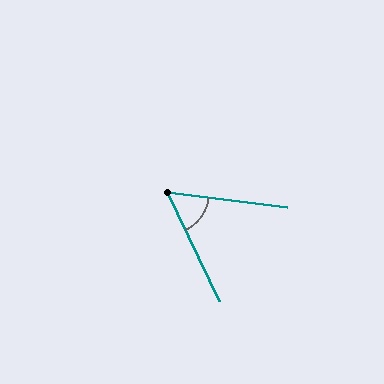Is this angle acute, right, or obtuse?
It is acute.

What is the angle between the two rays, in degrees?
Approximately 58 degrees.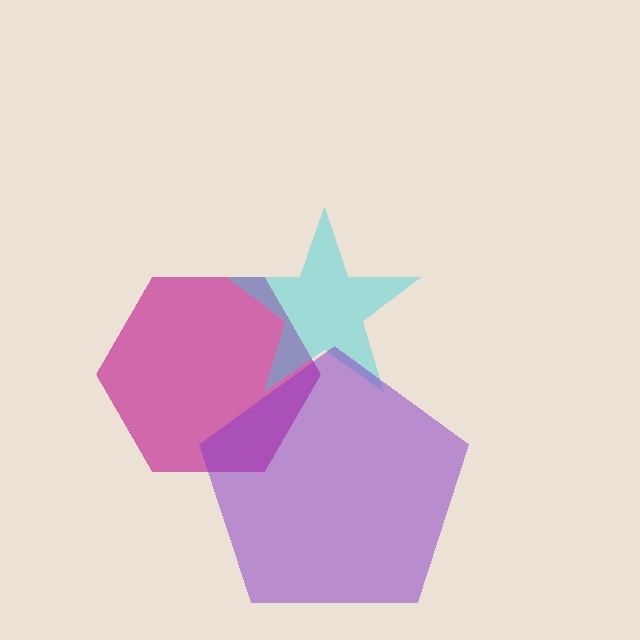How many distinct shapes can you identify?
There are 3 distinct shapes: a magenta hexagon, a cyan star, a purple pentagon.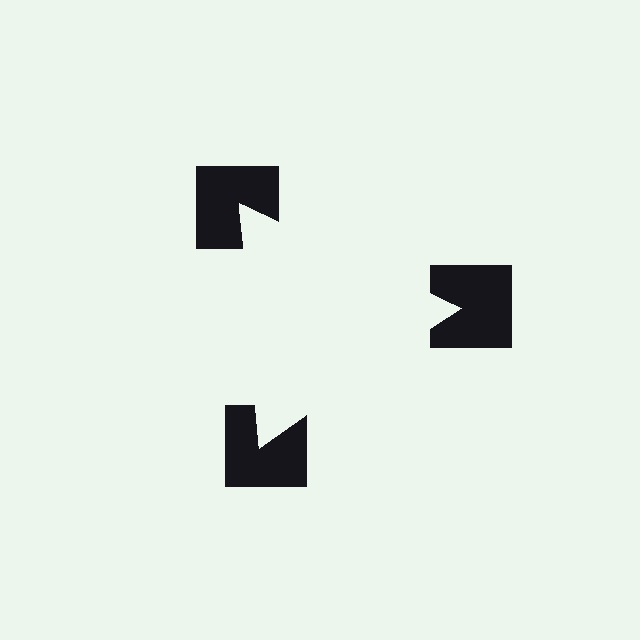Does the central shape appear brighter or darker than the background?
It typically appears slightly brighter than the background, even though no actual brightness change is drawn.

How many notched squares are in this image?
There are 3 — one at each vertex of the illusory triangle.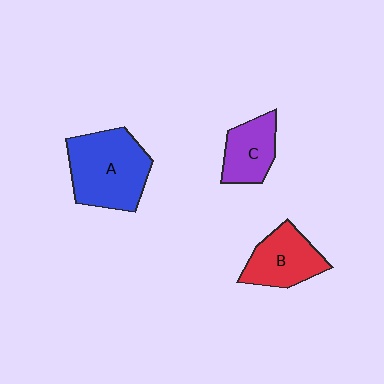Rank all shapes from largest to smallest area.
From largest to smallest: A (blue), B (red), C (purple).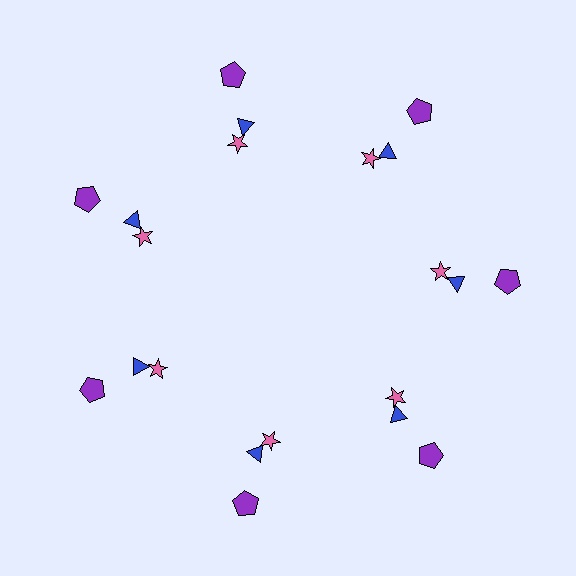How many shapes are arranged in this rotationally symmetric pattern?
There are 21 shapes, arranged in 7 groups of 3.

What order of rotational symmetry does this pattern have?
This pattern has 7-fold rotational symmetry.